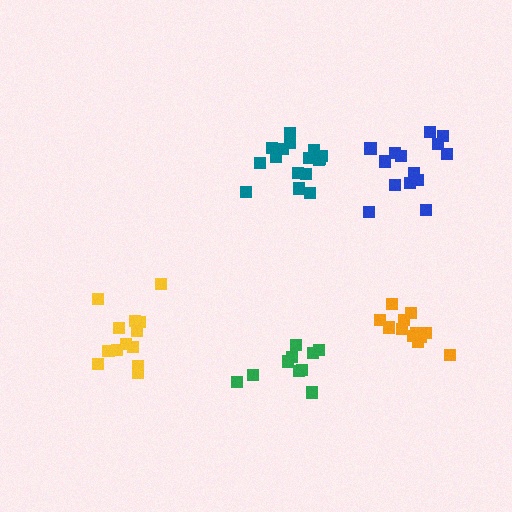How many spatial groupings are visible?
There are 5 spatial groupings.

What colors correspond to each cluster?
The clusters are colored: yellow, orange, teal, blue, green.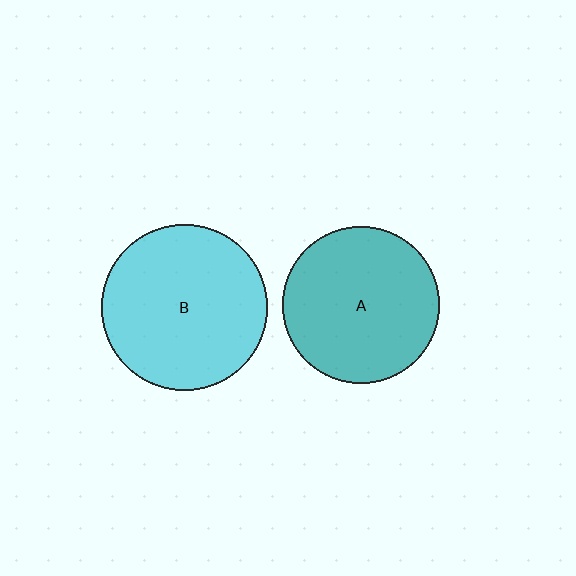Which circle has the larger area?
Circle B (cyan).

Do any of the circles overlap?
No, none of the circles overlap.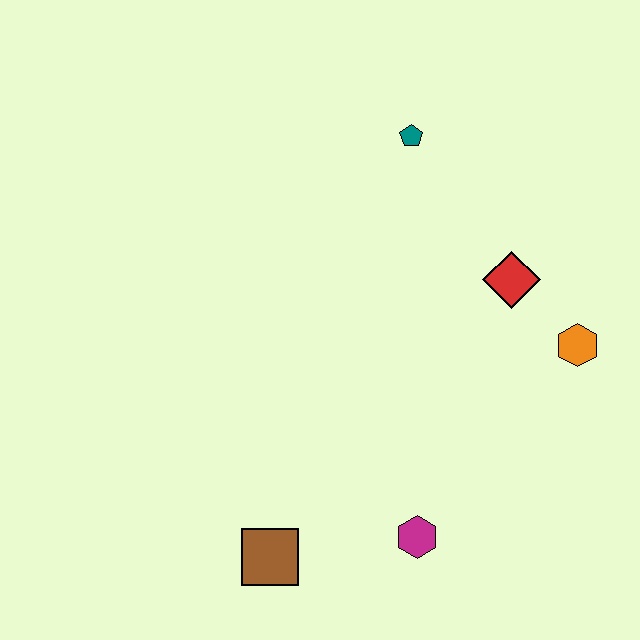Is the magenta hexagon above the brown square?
Yes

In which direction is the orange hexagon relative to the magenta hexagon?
The orange hexagon is above the magenta hexagon.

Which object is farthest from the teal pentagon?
The brown square is farthest from the teal pentagon.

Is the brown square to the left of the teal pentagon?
Yes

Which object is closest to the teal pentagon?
The red diamond is closest to the teal pentagon.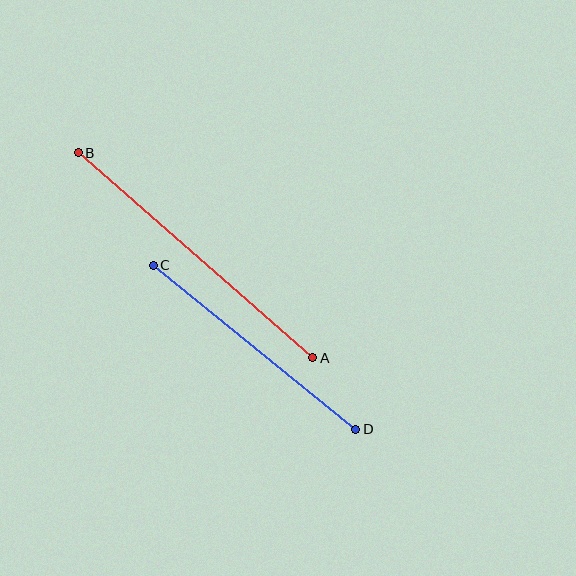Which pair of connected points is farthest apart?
Points A and B are farthest apart.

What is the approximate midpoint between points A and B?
The midpoint is at approximately (196, 255) pixels.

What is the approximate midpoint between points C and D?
The midpoint is at approximately (255, 347) pixels.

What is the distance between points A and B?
The distance is approximately 312 pixels.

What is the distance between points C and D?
The distance is approximately 261 pixels.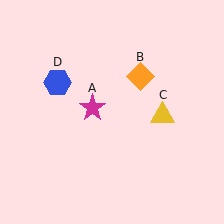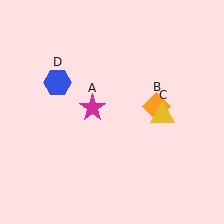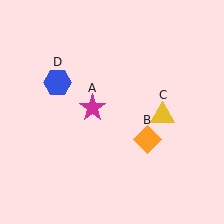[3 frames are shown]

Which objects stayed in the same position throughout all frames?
Magenta star (object A) and yellow triangle (object C) and blue hexagon (object D) remained stationary.